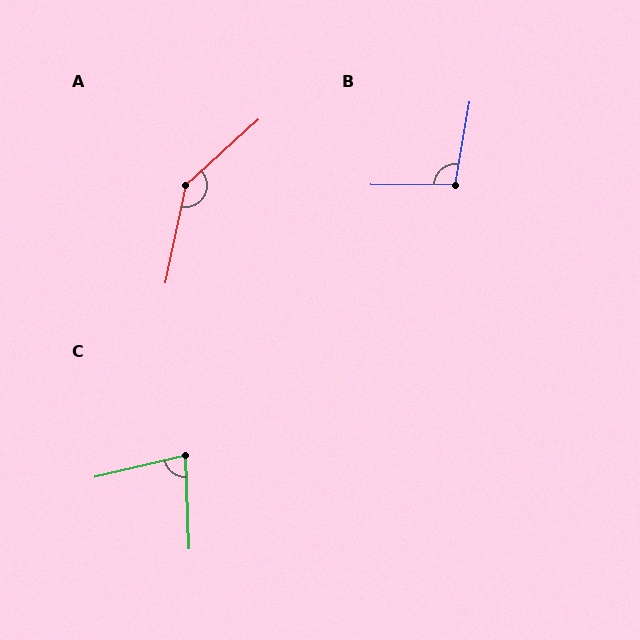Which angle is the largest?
A, at approximately 144 degrees.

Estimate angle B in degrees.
Approximately 99 degrees.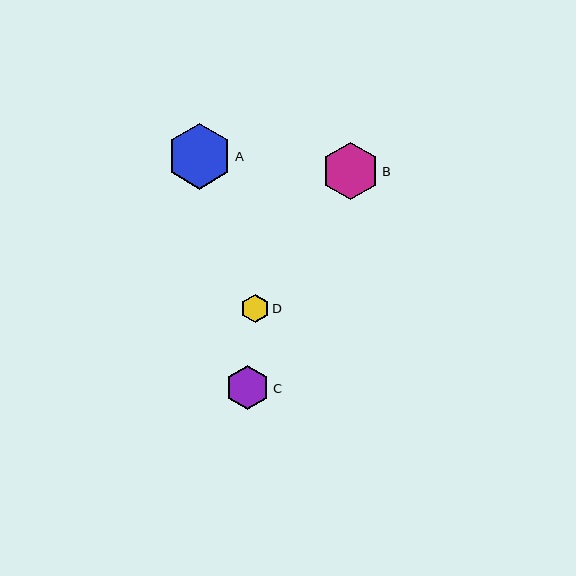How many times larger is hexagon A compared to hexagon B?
Hexagon A is approximately 1.1 times the size of hexagon B.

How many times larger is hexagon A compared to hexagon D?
Hexagon A is approximately 2.3 times the size of hexagon D.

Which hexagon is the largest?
Hexagon A is the largest with a size of approximately 66 pixels.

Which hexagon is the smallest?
Hexagon D is the smallest with a size of approximately 28 pixels.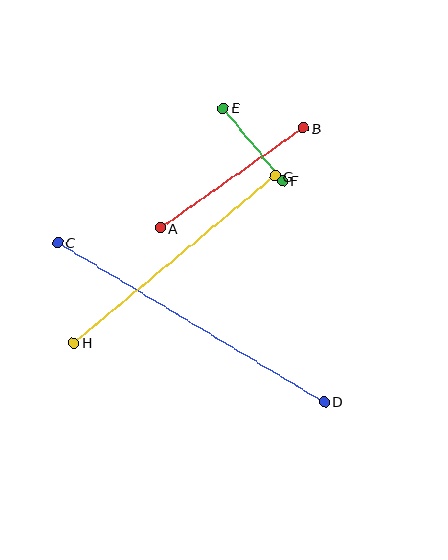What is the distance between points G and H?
The distance is approximately 261 pixels.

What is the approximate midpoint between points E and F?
The midpoint is at approximately (253, 144) pixels.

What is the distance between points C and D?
The distance is approximately 311 pixels.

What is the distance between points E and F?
The distance is approximately 94 pixels.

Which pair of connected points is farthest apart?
Points C and D are farthest apart.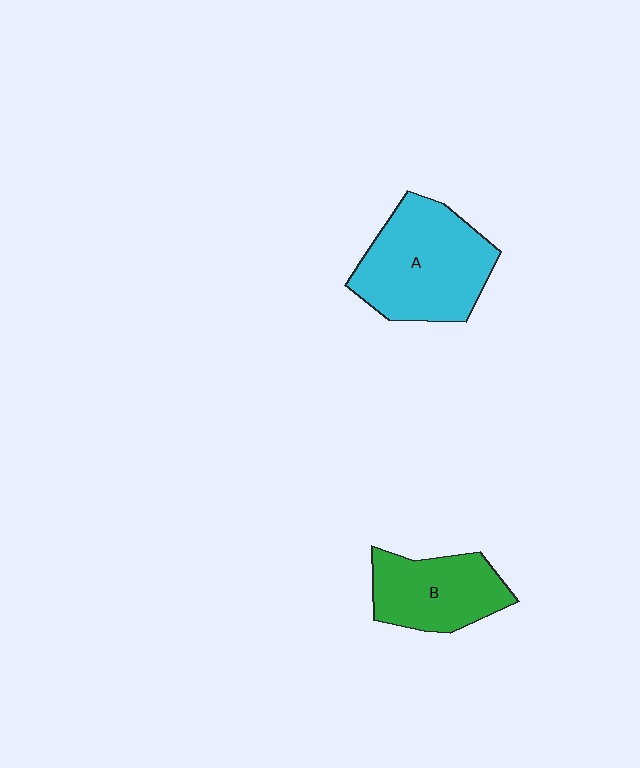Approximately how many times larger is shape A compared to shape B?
Approximately 1.4 times.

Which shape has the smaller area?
Shape B (green).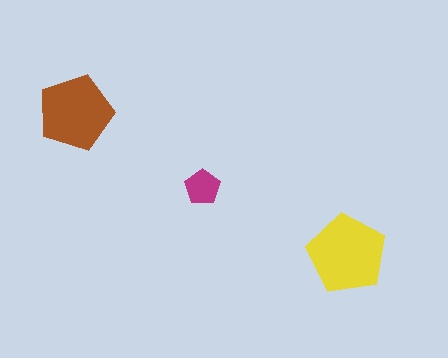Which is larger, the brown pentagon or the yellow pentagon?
The yellow one.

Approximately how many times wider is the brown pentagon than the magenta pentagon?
About 2 times wider.